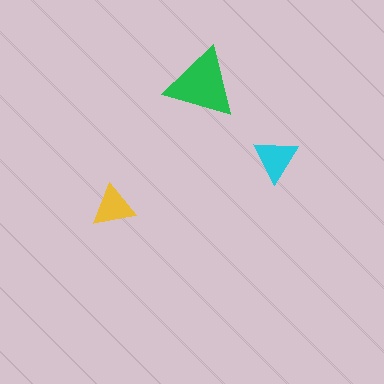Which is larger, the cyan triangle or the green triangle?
The green one.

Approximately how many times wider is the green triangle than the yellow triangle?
About 1.5 times wider.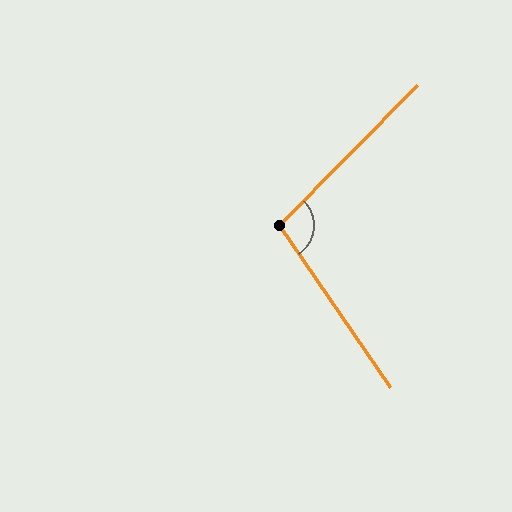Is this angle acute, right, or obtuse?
It is obtuse.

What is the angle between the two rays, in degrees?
Approximately 101 degrees.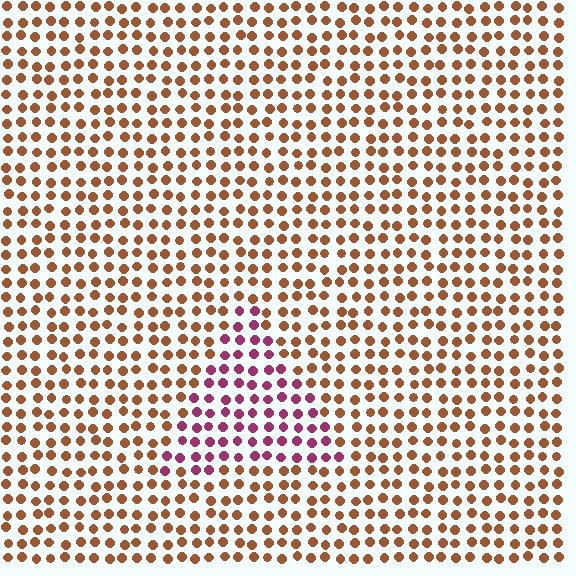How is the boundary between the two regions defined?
The boundary is defined purely by a slight shift in hue (about 55 degrees). Spacing, size, and orientation are identical on both sides.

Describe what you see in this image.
The image is filled with small brown elements in a uniform arrangement. A triangle-shaped region is visible where the elements are tinted to a slightly different hue, forming a subtle color boundary.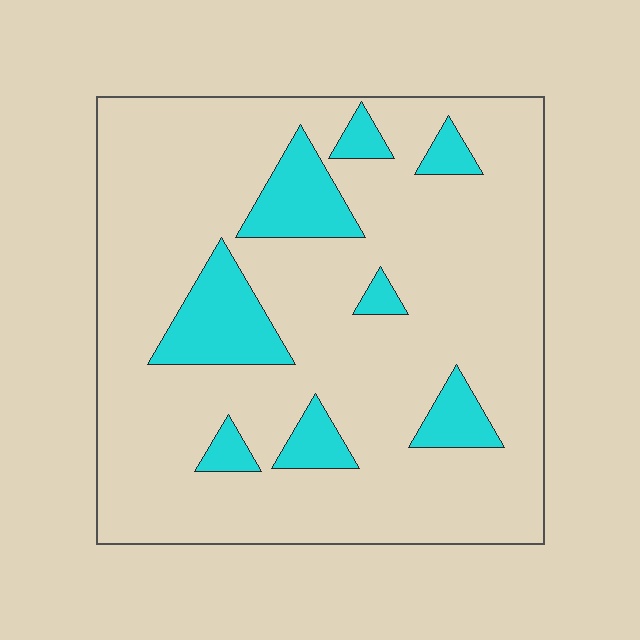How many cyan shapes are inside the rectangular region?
8.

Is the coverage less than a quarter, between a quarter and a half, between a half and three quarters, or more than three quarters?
Less than a quarter.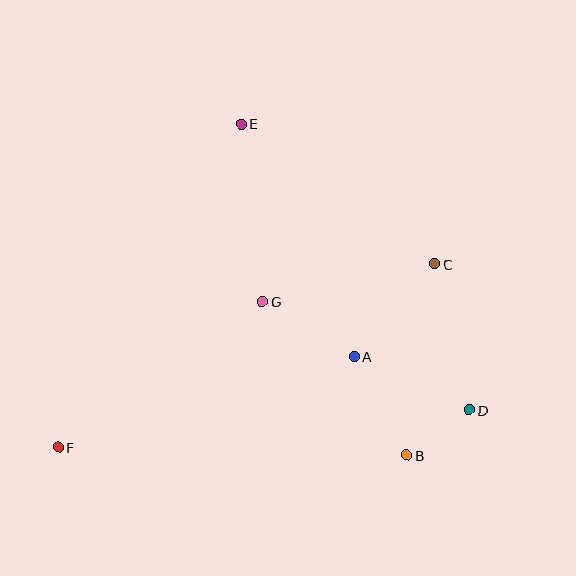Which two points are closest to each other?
Points B and D are closest to each other.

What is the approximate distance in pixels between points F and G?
The distance between F and G is approximately 251 pixels.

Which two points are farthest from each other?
Points C and F are farthest from each other.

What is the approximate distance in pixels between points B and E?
The distance between B and E is approximately 371 pixels.